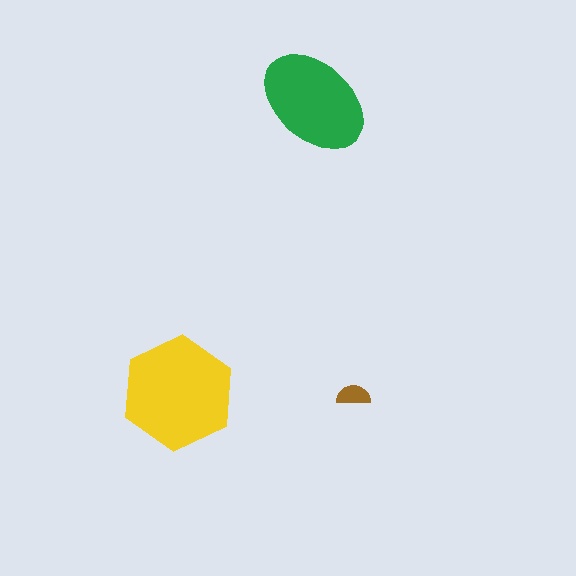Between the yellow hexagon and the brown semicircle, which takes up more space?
The yellow hexagon.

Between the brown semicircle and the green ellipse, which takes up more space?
The green ellipse.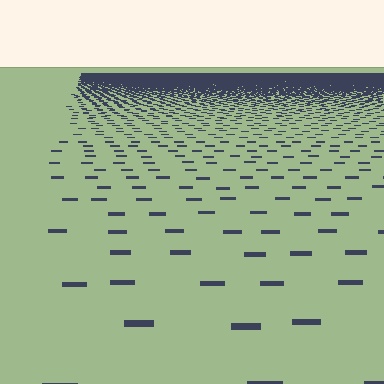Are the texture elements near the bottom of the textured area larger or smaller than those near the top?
Larger. Near the bottom, elements are closer to the viewer and appear at a bigger on-screen size.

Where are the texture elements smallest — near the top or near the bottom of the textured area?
Near the top.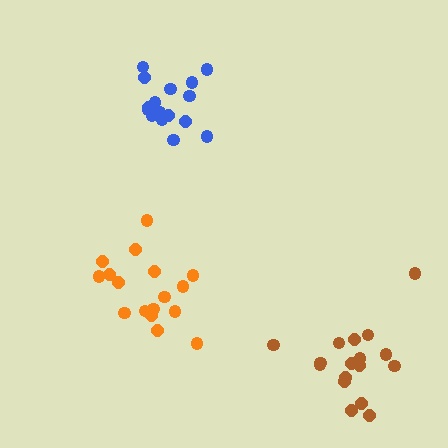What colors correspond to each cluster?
The clusters are colored: orange, blue, brown.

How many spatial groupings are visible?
There are 3 spatial groupings.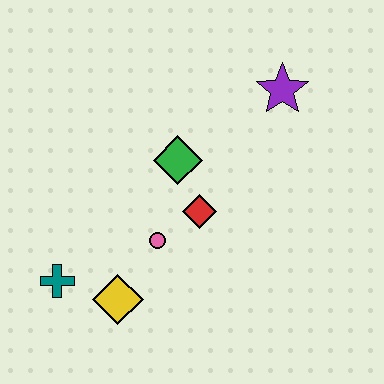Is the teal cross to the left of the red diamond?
Yes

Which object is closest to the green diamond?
The red diamond is closest to the green diamond.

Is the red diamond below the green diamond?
Yes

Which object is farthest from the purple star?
The teal cross is farthest from the purple star.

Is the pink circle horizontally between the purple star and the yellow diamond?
Yes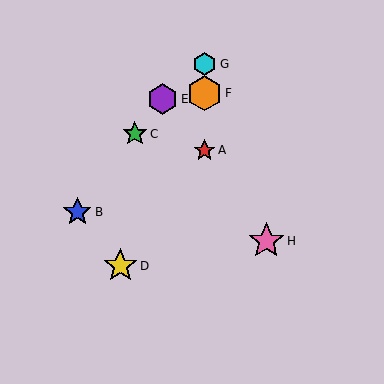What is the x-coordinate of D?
Object D is at x≈120.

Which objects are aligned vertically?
Objects A, F, G are aligned vertically.